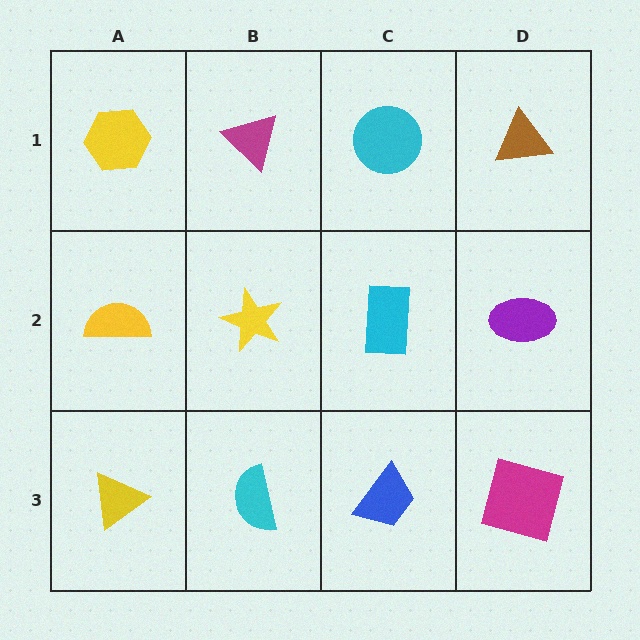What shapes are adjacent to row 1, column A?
A yellow semicircle (row 2, column A), a magenta triangle (row 1, column B).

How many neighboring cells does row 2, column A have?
3.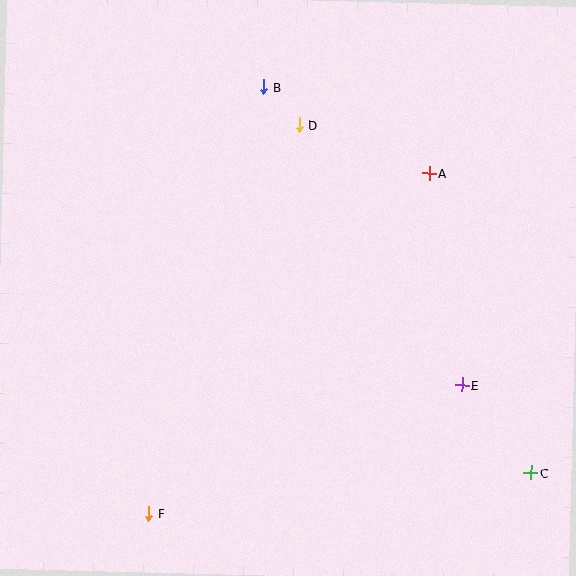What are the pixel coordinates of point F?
Point F is at (149, 513).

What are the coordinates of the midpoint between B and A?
The midpoint between B and A is at (346, 130).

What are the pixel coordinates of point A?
Point A is at (429, 173).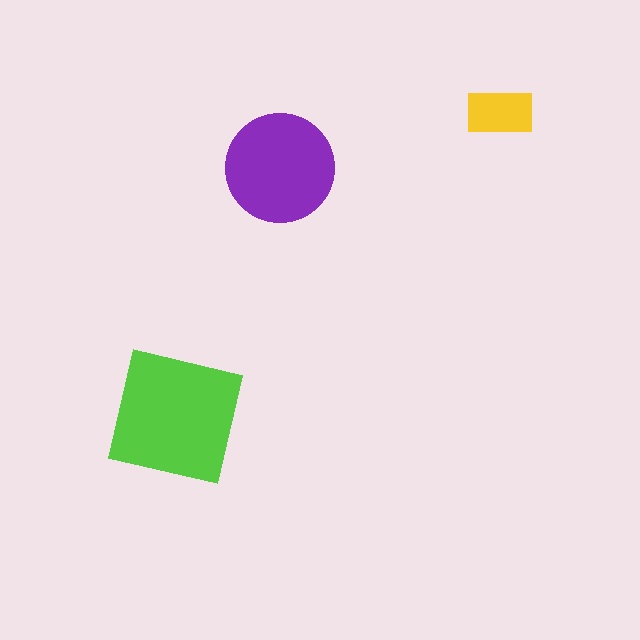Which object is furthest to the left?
The lime square is leftmost.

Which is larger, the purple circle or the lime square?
The lime square.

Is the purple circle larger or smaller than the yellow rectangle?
Larger.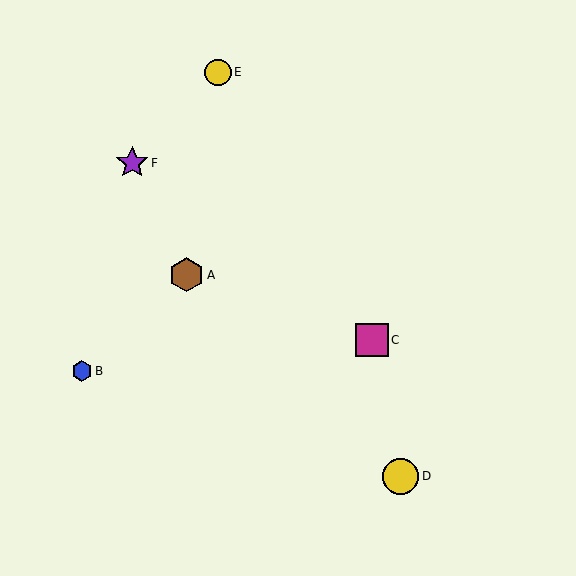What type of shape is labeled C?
Shape C is a magenta square.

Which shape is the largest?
The yellow circle (labeled D) is the largest.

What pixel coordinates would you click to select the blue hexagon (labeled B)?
Click at (82, 371) to select the blue hexagon B.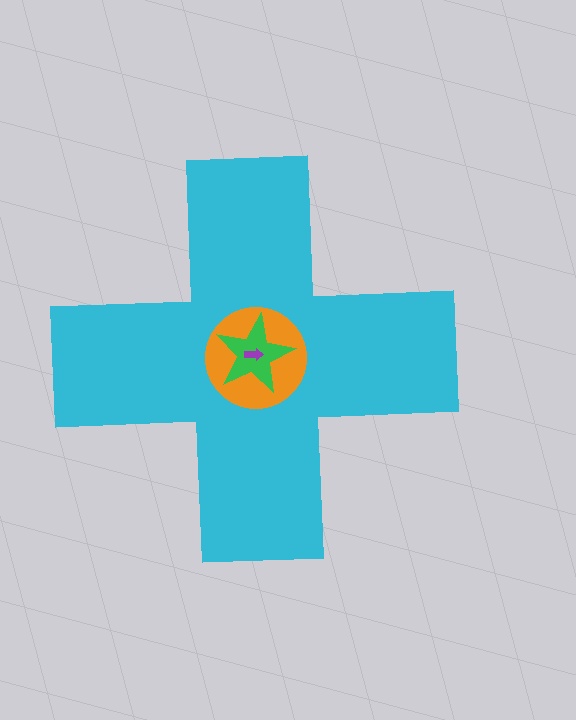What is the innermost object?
The purple arrow.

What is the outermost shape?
The cyan cross.